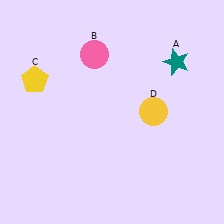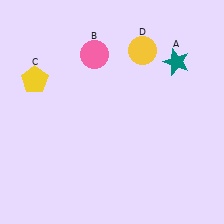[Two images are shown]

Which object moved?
The yellow circle (D) moved up.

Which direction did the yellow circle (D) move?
The yellow circle (D) moved up.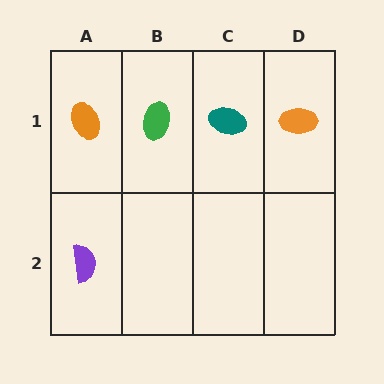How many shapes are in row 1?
4 shapes.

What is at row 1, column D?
An orange ellipse.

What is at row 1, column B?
A green ellipse.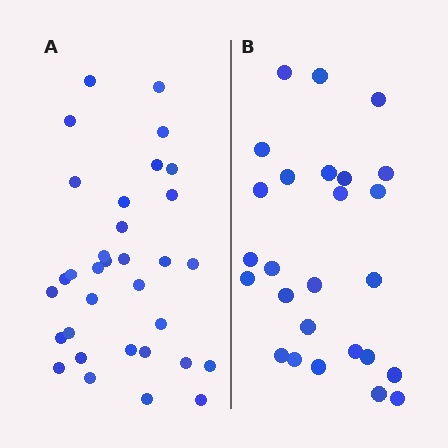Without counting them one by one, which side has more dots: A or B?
Region A (the left region) has more dots.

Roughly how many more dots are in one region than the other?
Region A has roughly 8 or so more dots than region B.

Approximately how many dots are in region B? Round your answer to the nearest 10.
About 30 dots. (The exact count is 26, which rounds to 30.)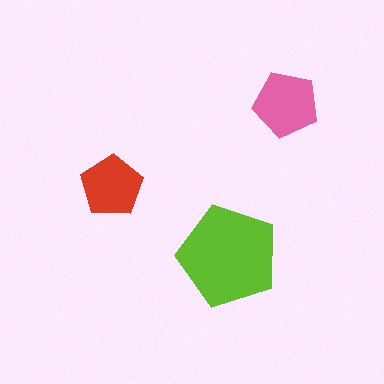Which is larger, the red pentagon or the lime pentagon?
The lime one.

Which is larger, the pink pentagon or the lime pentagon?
The lime one.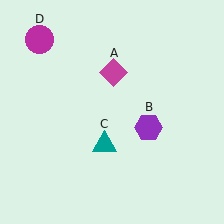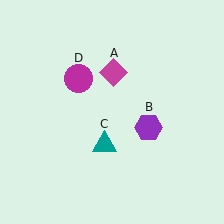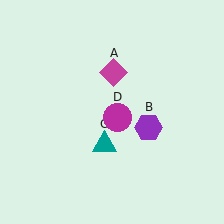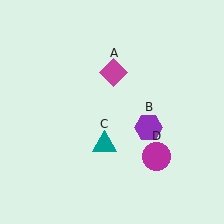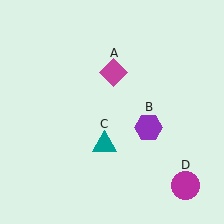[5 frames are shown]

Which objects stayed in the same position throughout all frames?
Magenta diamond (object A) and purple hexagon (object B) and teal triangle (object C) remained stationary.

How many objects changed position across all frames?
1 object changed position: magenta circle (object D).